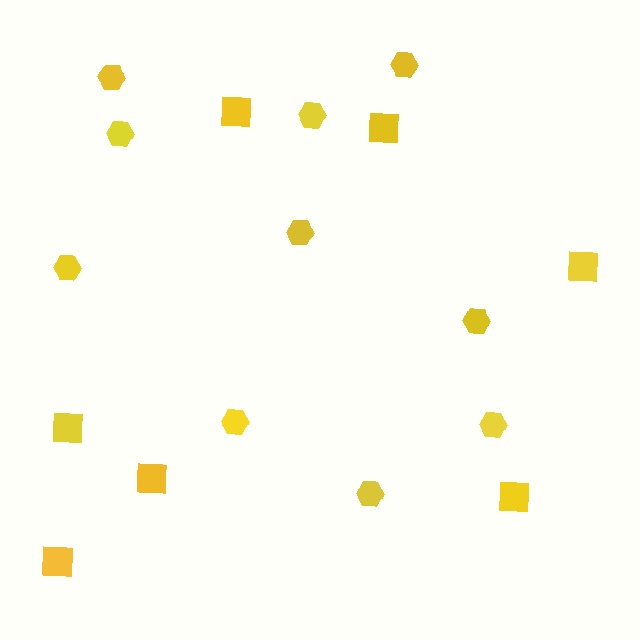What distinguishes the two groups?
There are 2 groups: one group of hexagons (10) and one group of squares (7).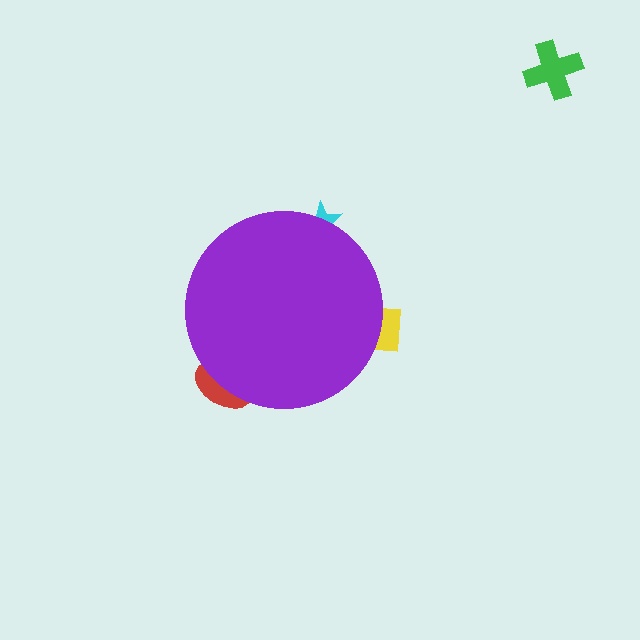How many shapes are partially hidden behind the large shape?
3 shapes are partially hidden.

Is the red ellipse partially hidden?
Yes, the red ellipse is partially hidden behind the purple circle.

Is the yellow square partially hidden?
Yes, the yellow square is partially hidden behind the purple circle.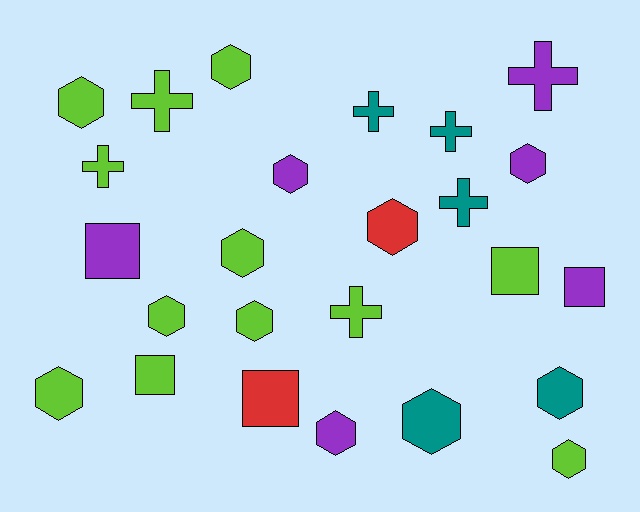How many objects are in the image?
There are 25 objects.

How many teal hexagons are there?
There are 2 teal hexagons.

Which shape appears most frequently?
Hexagon, with 13 objects.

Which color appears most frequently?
Lime, with 12 objects.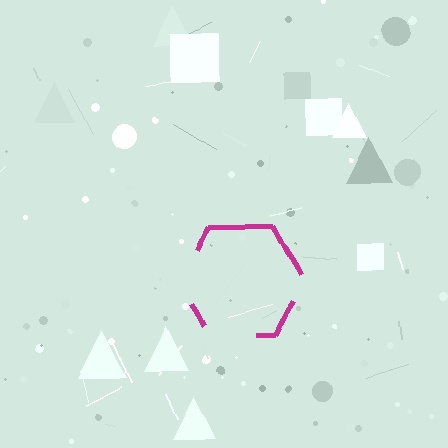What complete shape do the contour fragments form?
The contour fragments form a hexagon.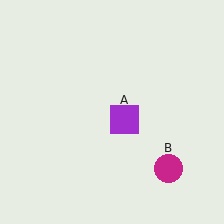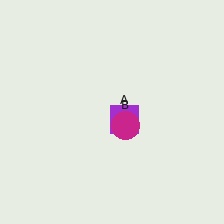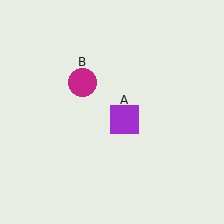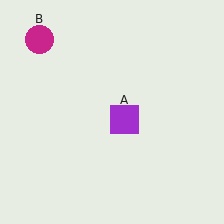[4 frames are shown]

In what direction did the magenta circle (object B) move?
The magenta circle (object B) moved up and to the left.